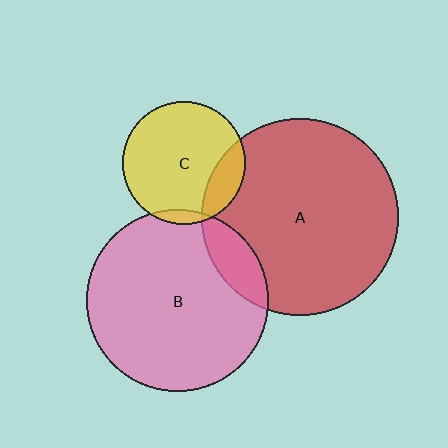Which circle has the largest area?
Circle A (red).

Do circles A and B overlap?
Yes.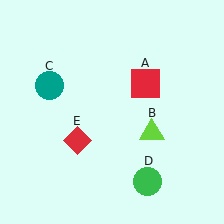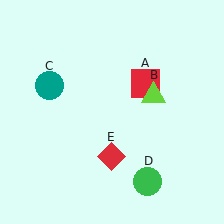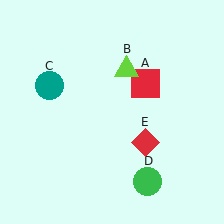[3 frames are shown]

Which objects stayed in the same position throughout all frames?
Red square (object A) and teal circle (object C) and green circle (object D) remained stationary.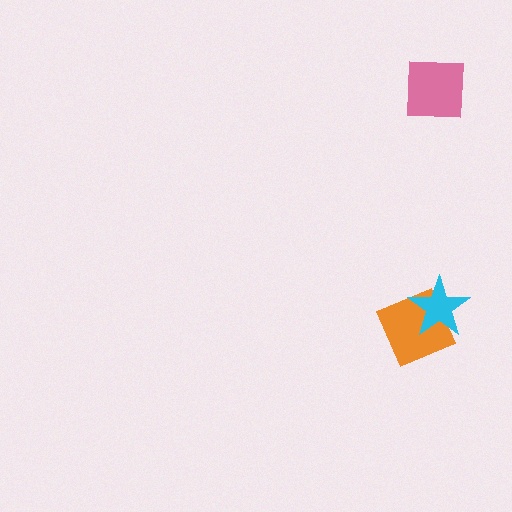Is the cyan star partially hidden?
No, no other shape covers it.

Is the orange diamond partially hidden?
Yes, it is partially covered by another shape.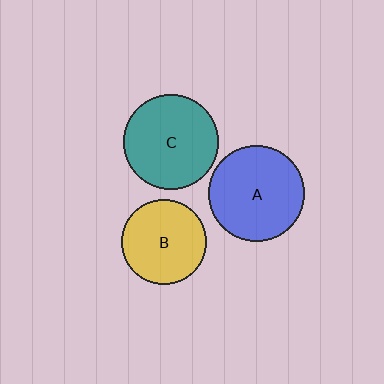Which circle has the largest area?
Circle A (blue).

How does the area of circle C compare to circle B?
Approximately 1.2 times.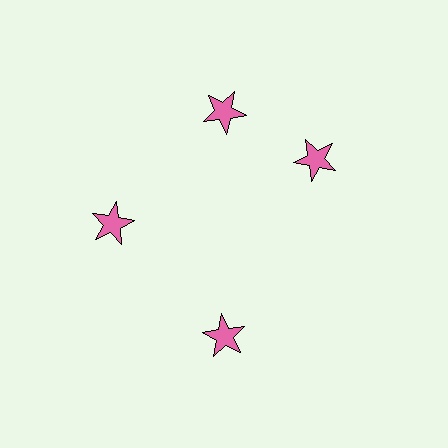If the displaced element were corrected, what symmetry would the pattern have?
It would have 4-fold rotational symmetry — the pattern would map onto itself every 90 degrees.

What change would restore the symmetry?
The symmetry would be restored by rotating it back into even spacing with its neighbors so that all 4 stars sit at equal angles and equal distance from the center.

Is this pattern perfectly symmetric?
No. The 4 pink stars are arranged in a ring, but one element near the 3 o'clock position is rotated out of alignment along the ring, breaking the 4-fold rotational symmetry.